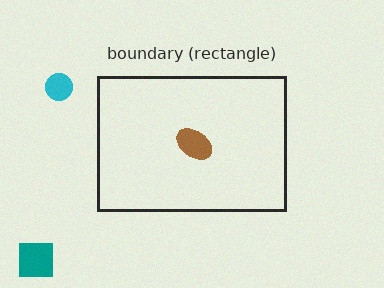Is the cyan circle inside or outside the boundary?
Outside.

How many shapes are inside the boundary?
1 inside, 2 outside.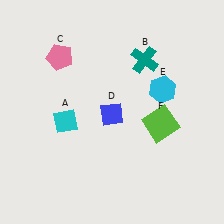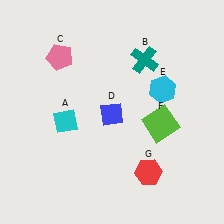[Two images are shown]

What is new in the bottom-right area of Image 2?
A red hexagon (G) was added in the bottom-right area of Image 2.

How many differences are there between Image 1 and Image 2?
There is 1 difference between the two images.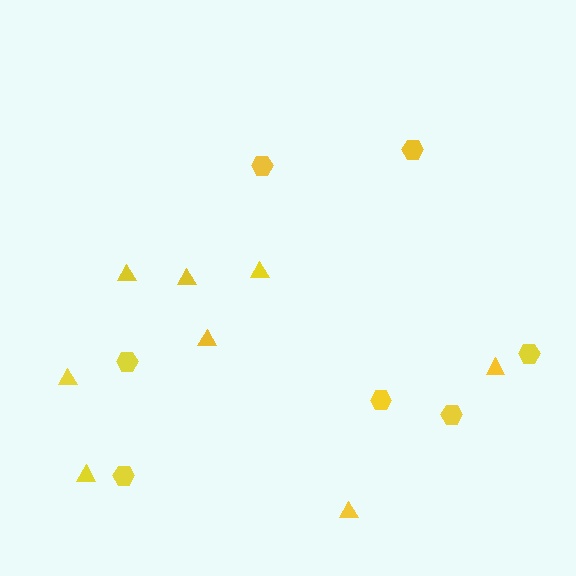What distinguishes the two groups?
There are 2 groups: one group of triangles (8) and one group of hexagons (7).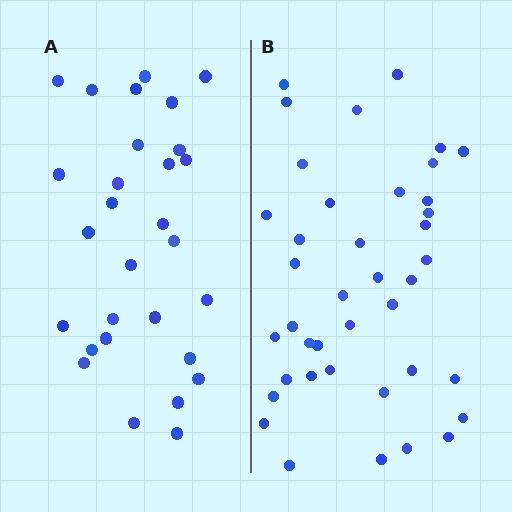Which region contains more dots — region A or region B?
Region B (the right region) has more dots.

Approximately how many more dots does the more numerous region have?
Region B has roughly 12 or so more dots than region A.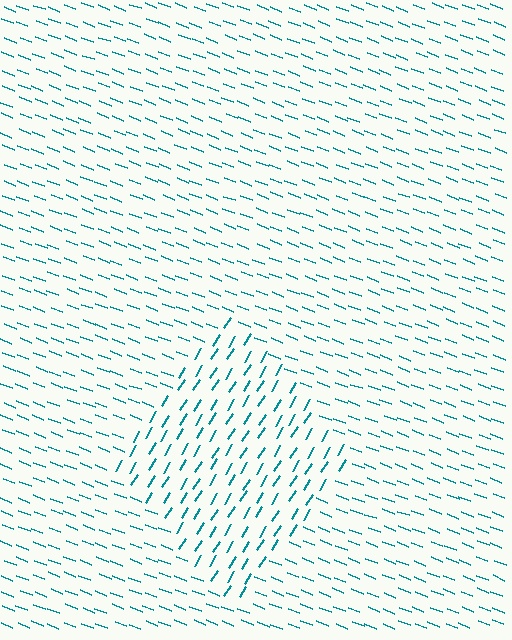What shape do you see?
I see a diamond.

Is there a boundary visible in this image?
Yes, there is a texture boundary formed by a change in line orientation.